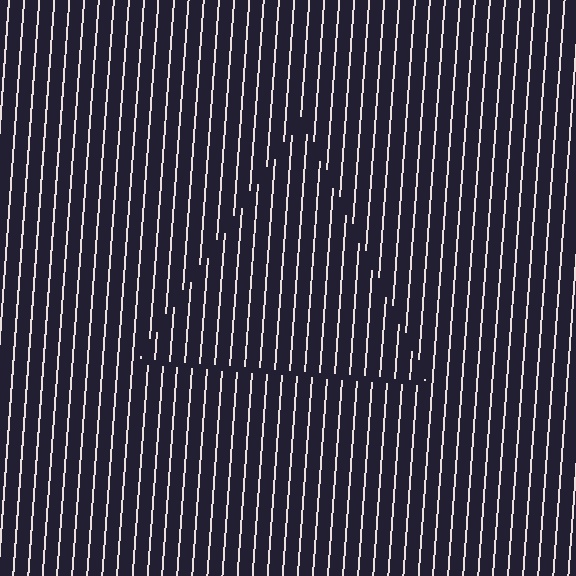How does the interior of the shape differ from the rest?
The interior of the shape contains the same grating, shifted by half a period — the contour is defined by the phase discontinuity where line-ends from the inner and outer gratings abut.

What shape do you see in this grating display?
An illusory triangle. The interior of the shape contains the same grating, shifted by half a period — the contour is defined by the phase discontinuity where line-ends from the inner and outer gratings abut.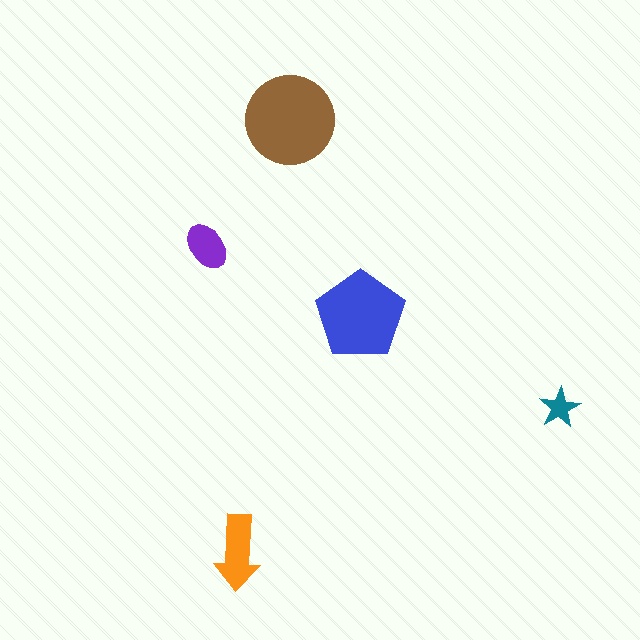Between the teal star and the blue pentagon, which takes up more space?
The blue pentagon.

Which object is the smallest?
The teal star.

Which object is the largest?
The brown circle.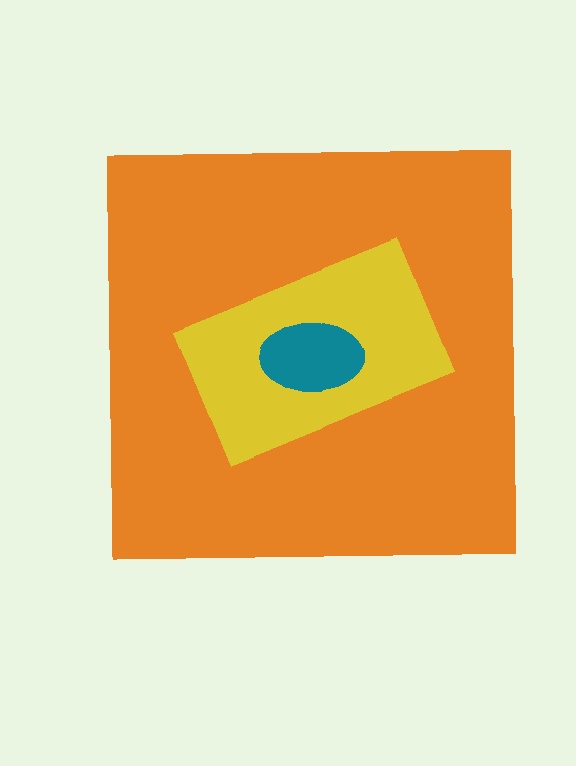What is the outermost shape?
The orange square.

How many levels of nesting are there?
3.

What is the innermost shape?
The teal ellipse.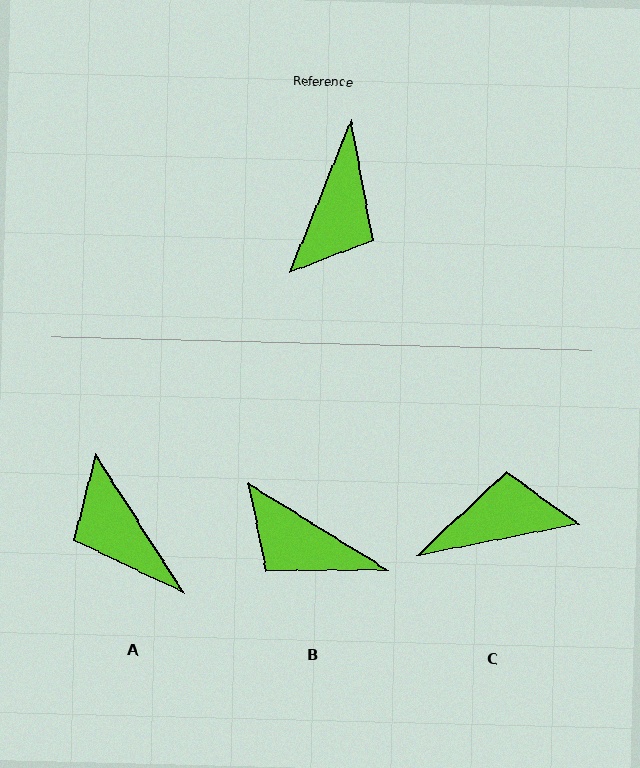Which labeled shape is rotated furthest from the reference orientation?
A, about 125 degrees away.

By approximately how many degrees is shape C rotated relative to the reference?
Approximately 123 degrees counter-clockwise.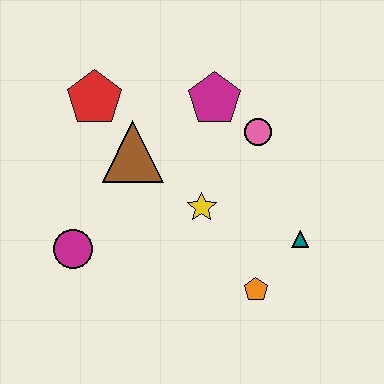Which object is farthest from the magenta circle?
The teal triangle is farthest from the magenta circle.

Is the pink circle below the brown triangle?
No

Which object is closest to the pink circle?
The magenta pentagon is closest to the pink circle.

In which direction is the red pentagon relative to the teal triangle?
The red pentagon is to the left of the teal triangle.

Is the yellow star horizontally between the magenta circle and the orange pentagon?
Yes